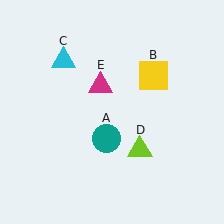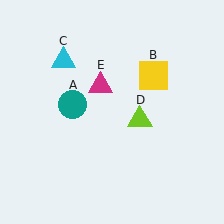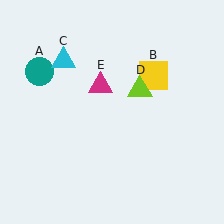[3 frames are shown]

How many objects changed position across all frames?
2 objects changed position: teal circle (object A), lime triangle (object D).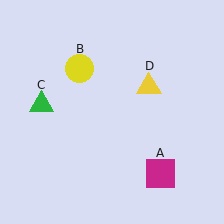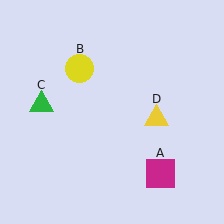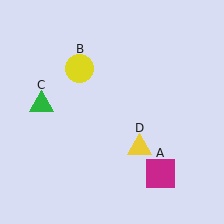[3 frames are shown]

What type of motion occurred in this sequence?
The yellow triangle (object D) rotated clockwise around the center of the scene.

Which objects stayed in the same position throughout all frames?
Magenta square (object A) and yellow circle (object B) and green triangle (object C) remained stationary.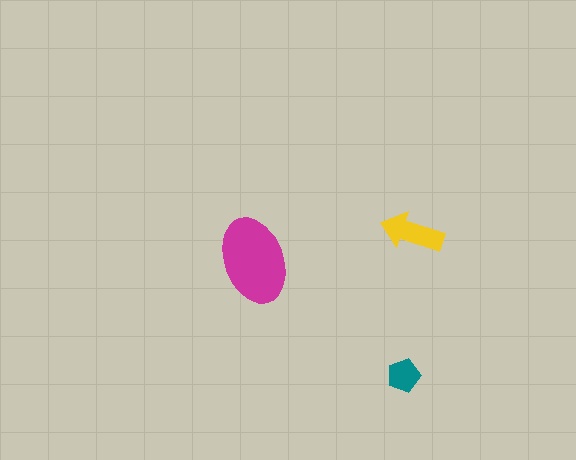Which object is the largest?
The magenta ellipse.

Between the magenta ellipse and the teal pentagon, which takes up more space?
The magenta ellipse.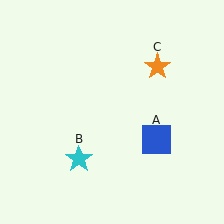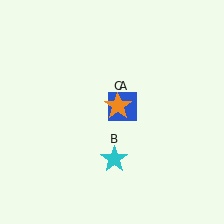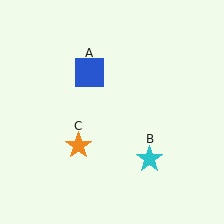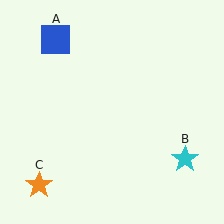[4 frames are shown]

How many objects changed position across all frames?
3 objects changed position: blue square (object A), cyan star (object B), orange star (object C).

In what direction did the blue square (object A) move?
The blue square (object A) moved up and to the left.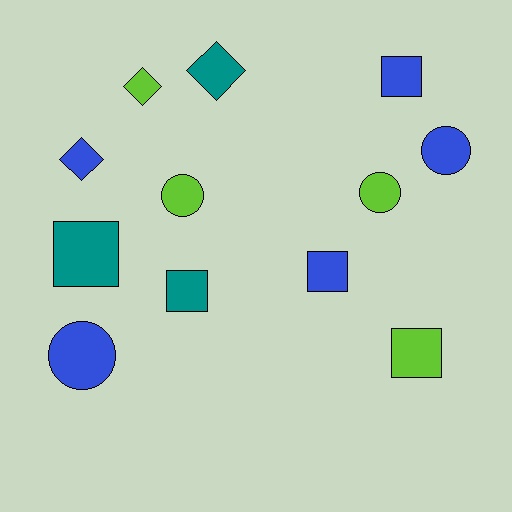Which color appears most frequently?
Blue, with 5 objects.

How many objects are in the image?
There are 12 objects.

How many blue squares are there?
There are 2 blue squares.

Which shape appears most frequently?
Square, with 5 objects.